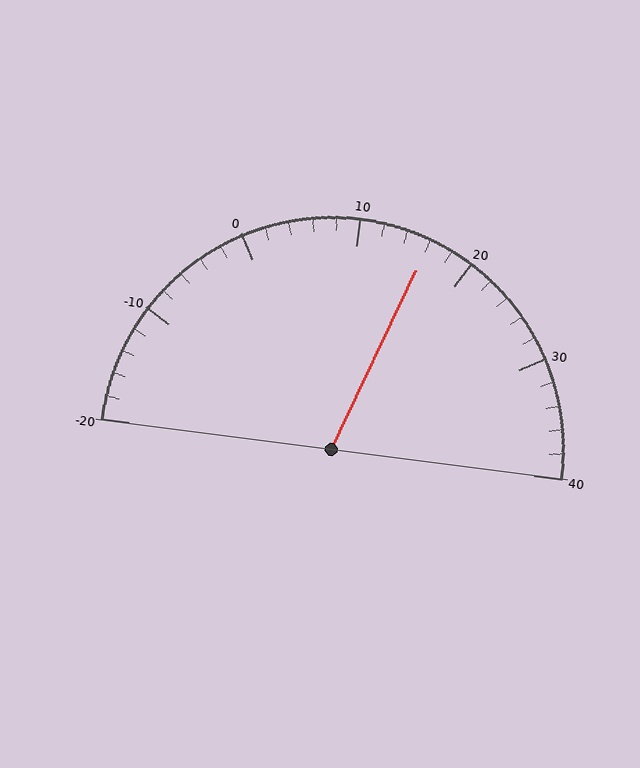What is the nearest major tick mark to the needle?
The nearest major tick mark is 20.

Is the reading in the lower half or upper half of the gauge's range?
The reading is in the upper half of the range (-20 to 40).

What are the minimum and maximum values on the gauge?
The gauge ranges from -20 to 40.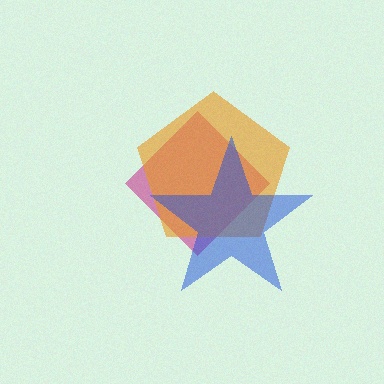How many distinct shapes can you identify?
There are 3 distinct shapes: a magenta diamond, an orange pentagon, a blue star.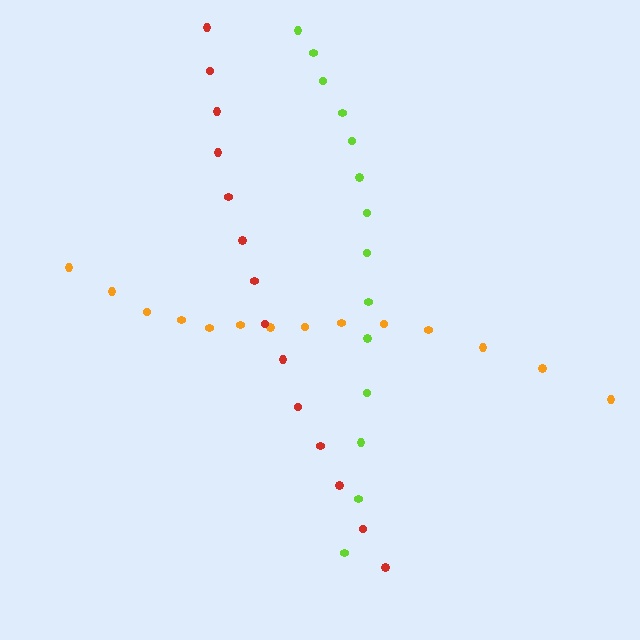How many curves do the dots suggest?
There are 3 distinct paths.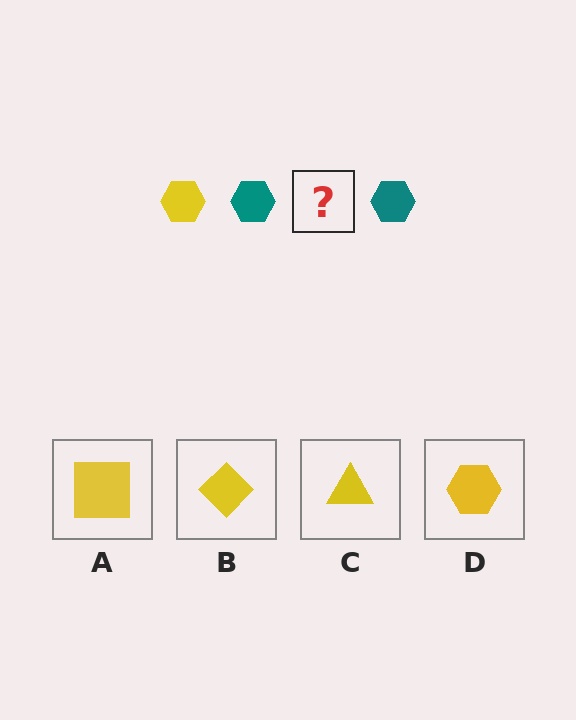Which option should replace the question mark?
Option D.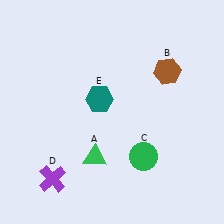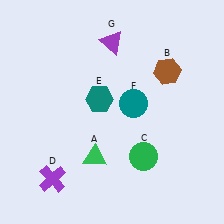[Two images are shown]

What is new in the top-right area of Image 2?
A teal circle (F) was added in the top-right area of Image 2.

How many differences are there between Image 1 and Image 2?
There are 2 differences between the two images.